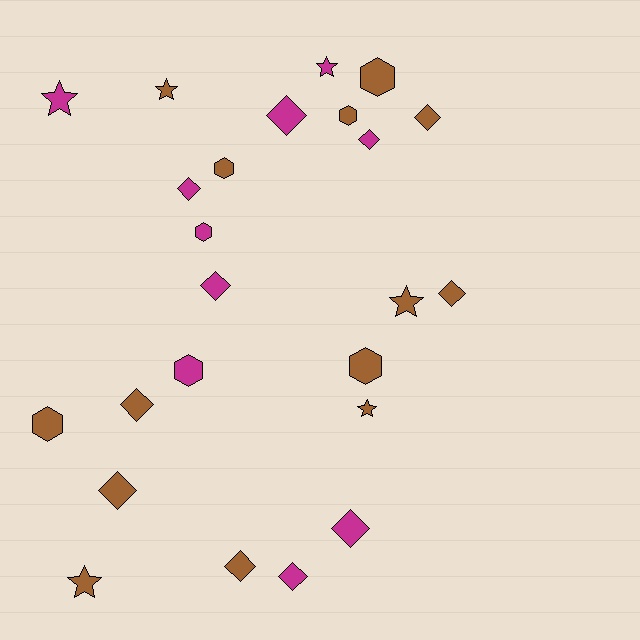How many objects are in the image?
There are 24 objects.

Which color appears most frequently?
Brown, with 14 objects.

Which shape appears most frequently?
Diamond, with 11 objects.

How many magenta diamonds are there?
There are 6 magenta diamonds.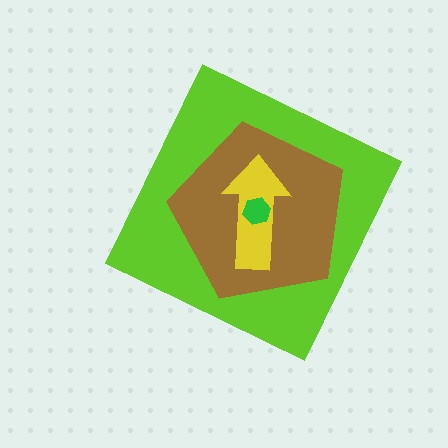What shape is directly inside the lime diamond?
The brown pentagon.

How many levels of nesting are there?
4.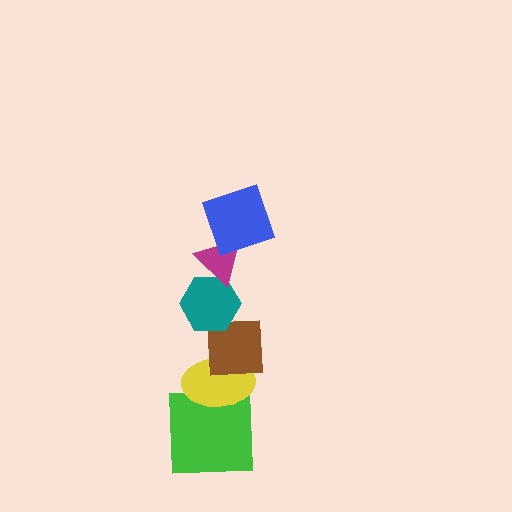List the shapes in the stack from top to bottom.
From top to bottom: the blue square, the magenta triangle, the teal hexagon, the brown square, the yellow ellipse, the green square.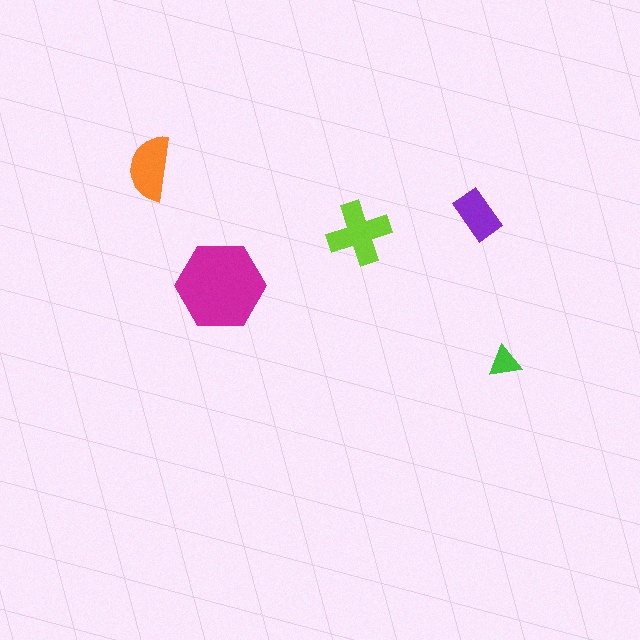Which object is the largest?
The magenta hexagon.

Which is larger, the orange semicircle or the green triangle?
The orange semicircle.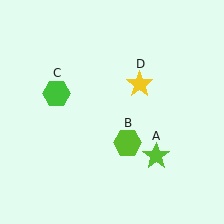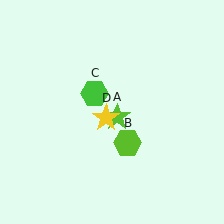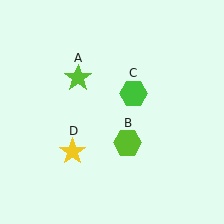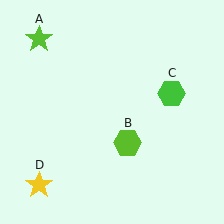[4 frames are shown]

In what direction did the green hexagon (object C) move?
The green hexagon (object C) moved right.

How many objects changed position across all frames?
3 objects changed position: lime star (object A), green hexagon (object C), yellow star (object D).